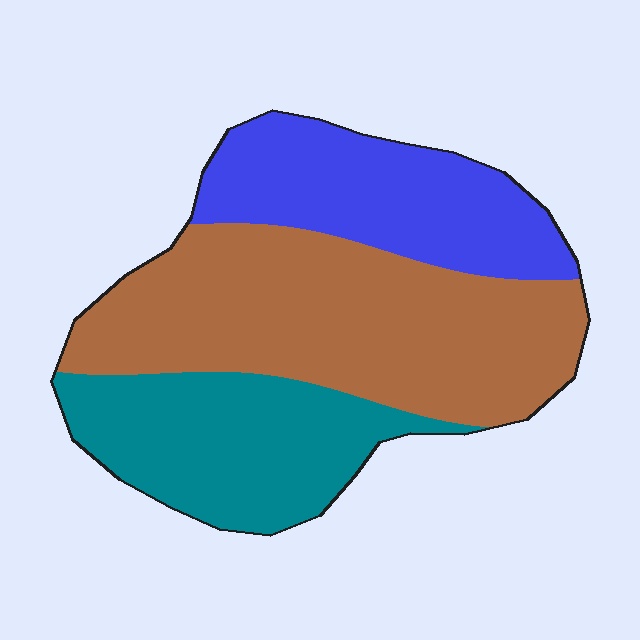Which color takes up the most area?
Brown, at roughly 45%.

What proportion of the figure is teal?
Teal takes up between a sixth and a third of the figure.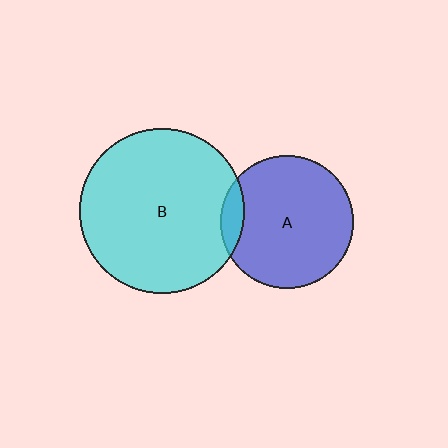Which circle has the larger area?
Circle B (cyan).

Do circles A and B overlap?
Yes.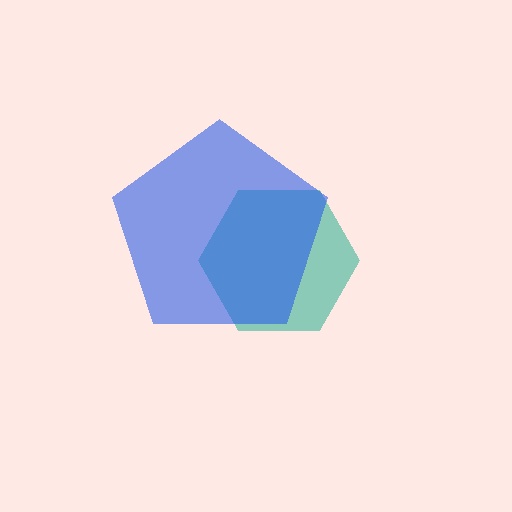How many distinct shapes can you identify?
There are 2 distinct shapes: a teal hexagon, a blue pentagon.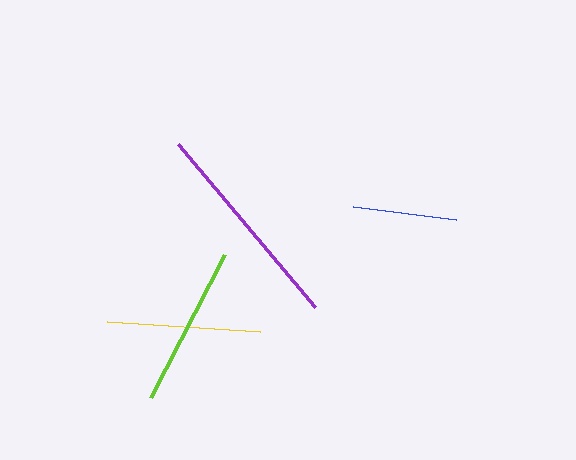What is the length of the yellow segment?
The yellow segment is approximately 154 pixels long.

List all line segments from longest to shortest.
From longest to shortest: purple, lime, yellow, blue.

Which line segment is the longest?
The purple line is the longest at approximately 212 pixels.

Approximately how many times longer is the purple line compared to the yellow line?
The purple line is approximately 1.4 times the length of the yellow line.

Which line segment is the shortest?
The blue line is the shortest at approximately 104 pixels.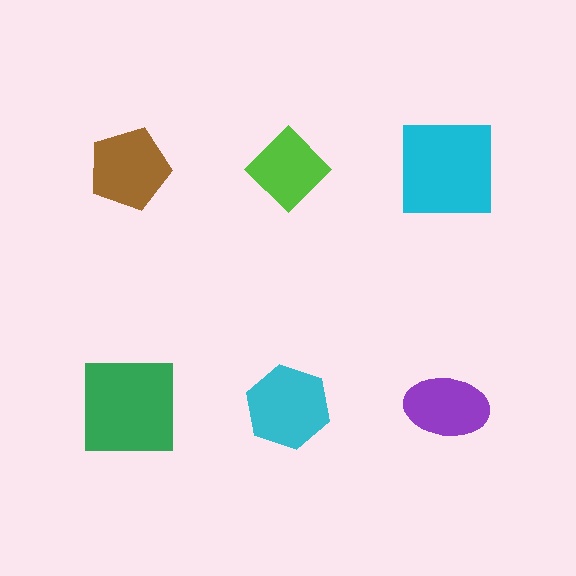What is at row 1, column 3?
A cyan square.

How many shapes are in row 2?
3 shapes.